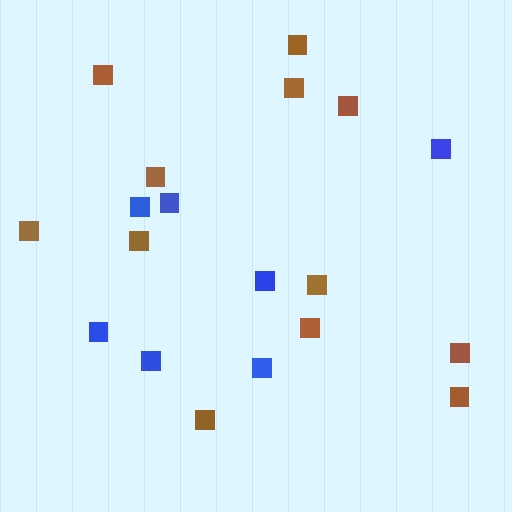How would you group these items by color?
There are 2 groups: one group of brown squares (12) and one group of blue squares (7).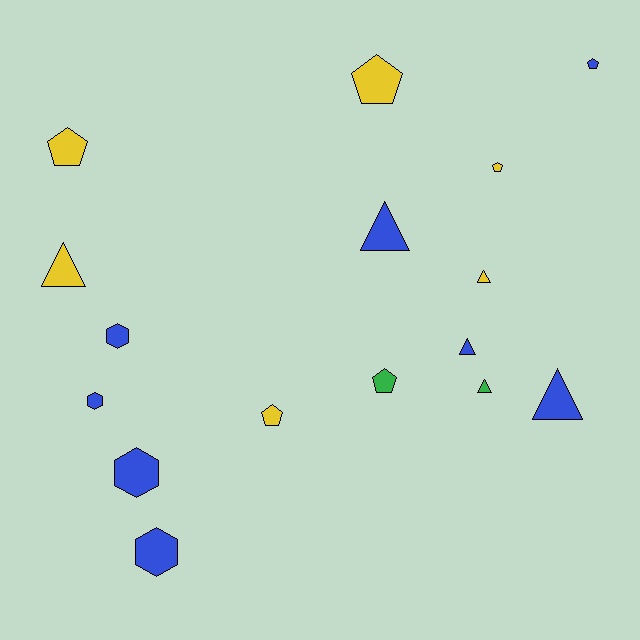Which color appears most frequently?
Blue, with 8 objects.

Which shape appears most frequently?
Triangle, with 6 objects.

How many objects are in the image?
There are 16 objects.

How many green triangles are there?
There is 1 green triangle.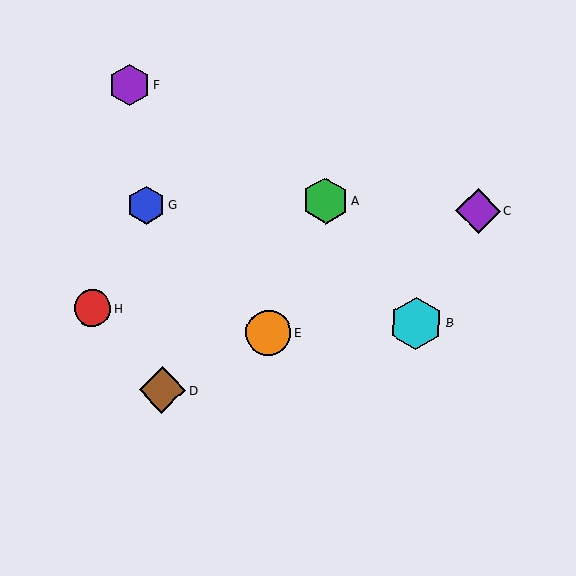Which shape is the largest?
The cyan hexagon (labeled B) is the largest.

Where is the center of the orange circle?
The center of the orange circle is at (268, 333).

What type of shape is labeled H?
Shape H is a red circle.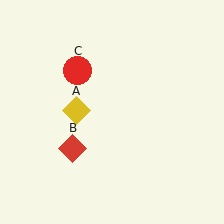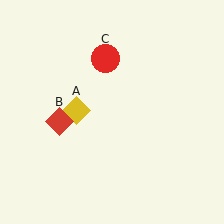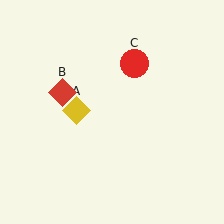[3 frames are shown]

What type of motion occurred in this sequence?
The red diamond (object B), red circle (object C) rotated clockwise around the center of the scene.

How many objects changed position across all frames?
2 objects changed position: red diamond (object B), red circle (object C).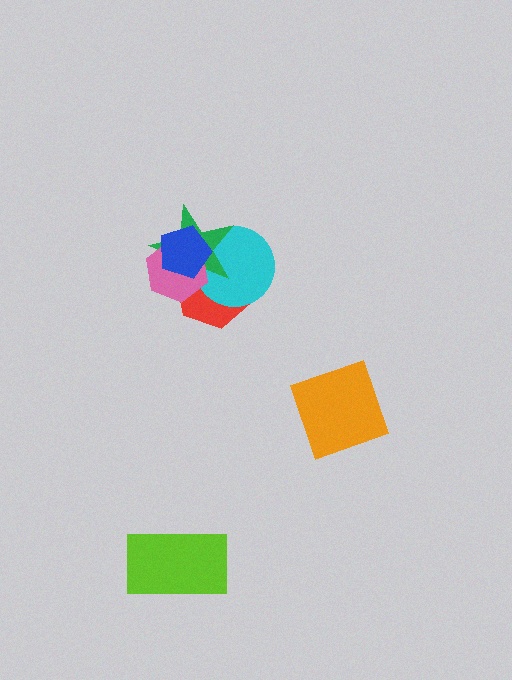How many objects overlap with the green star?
4 objects overlap with the green star.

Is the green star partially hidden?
Yes, it is partially covered by another shape.